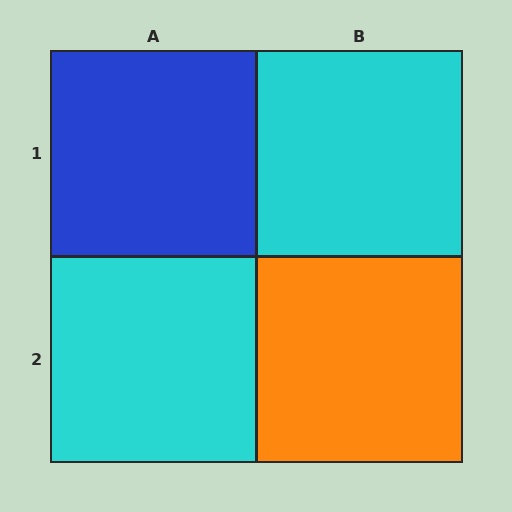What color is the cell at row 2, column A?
Cyan.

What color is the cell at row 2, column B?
Orange.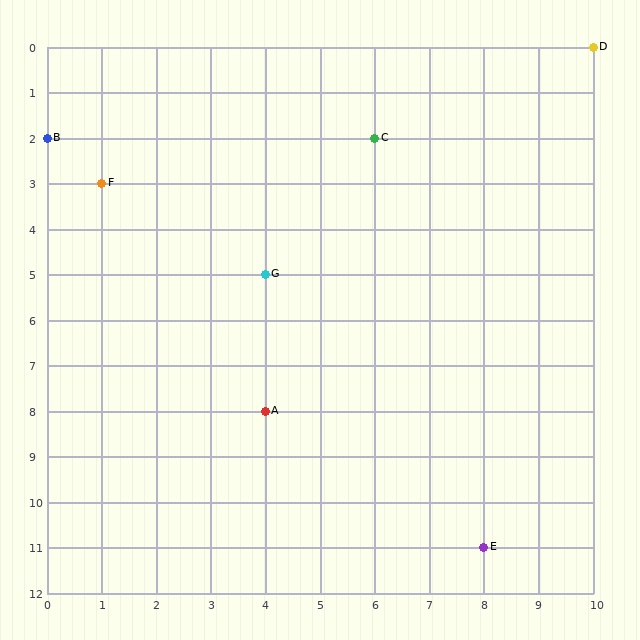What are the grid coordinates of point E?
Point E is at grid coordinates (8, 11).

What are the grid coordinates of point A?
Point A is at grid coordinates (4, 8).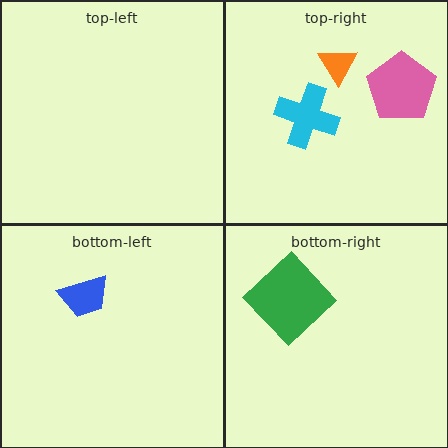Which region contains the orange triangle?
The top-right region.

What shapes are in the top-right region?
The pink pentagon, the orange triangle, the cyan cross.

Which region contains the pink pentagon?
The top-right region.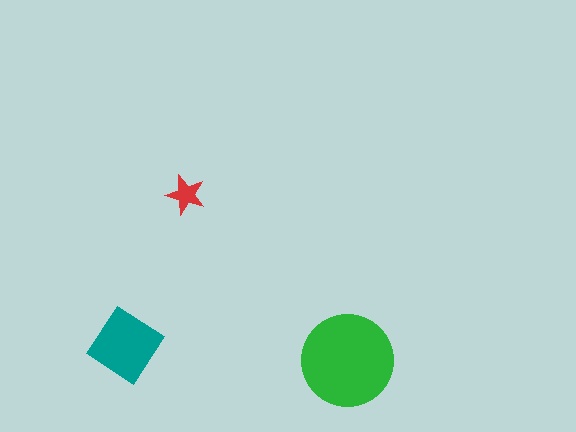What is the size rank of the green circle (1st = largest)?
1st.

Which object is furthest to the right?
The green circle is rightmost.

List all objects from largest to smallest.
The green circle, the teal diamond, the red star.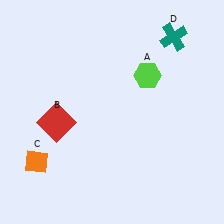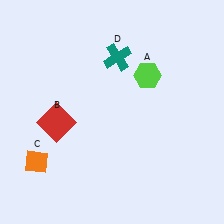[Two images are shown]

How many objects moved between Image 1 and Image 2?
1 object moved between the two images.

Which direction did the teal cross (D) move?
The teal cross (D) moved left.